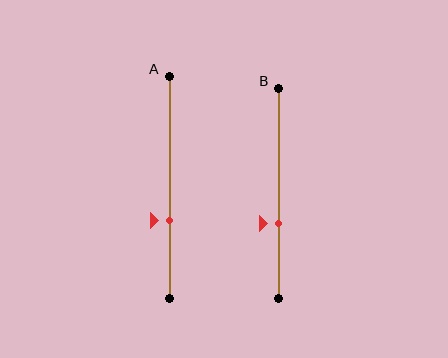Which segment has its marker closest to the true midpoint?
Segment B has its marker closest to the true midpoint.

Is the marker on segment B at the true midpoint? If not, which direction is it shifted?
No, the marker on segment B is shifted downward by about 14% of the segment length.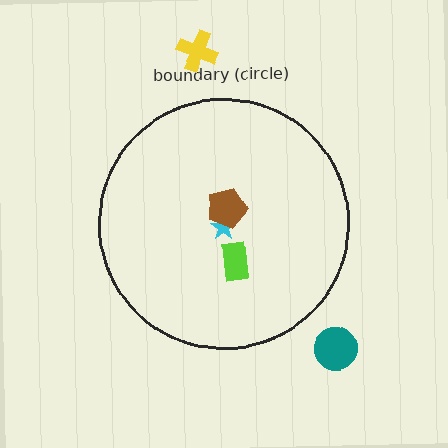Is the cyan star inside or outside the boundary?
Inside.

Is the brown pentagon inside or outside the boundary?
Inside.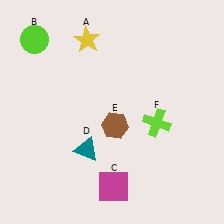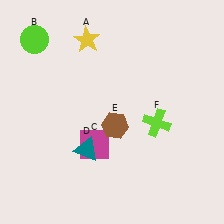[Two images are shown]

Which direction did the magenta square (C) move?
The magenta square (C) moved up.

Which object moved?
The magenta square (C) moved up.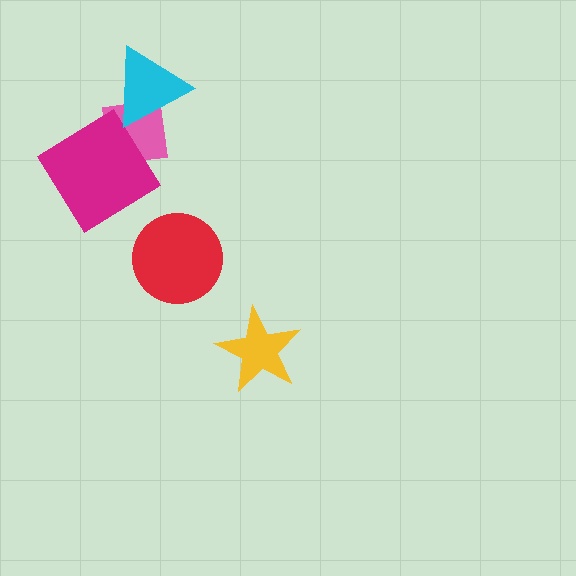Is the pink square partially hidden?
Yes, it is partially covered by another shape.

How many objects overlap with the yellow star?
0 objects overlap with the yellow star.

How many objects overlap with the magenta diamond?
1 object overlaps with the magenta diamond.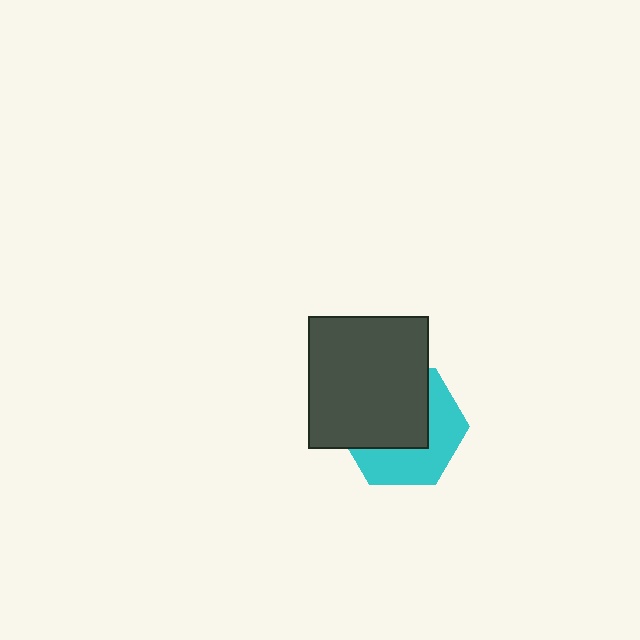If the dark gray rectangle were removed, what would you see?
You would see the complete cyan hexagon.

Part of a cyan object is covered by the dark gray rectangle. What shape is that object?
It is a hexagon.